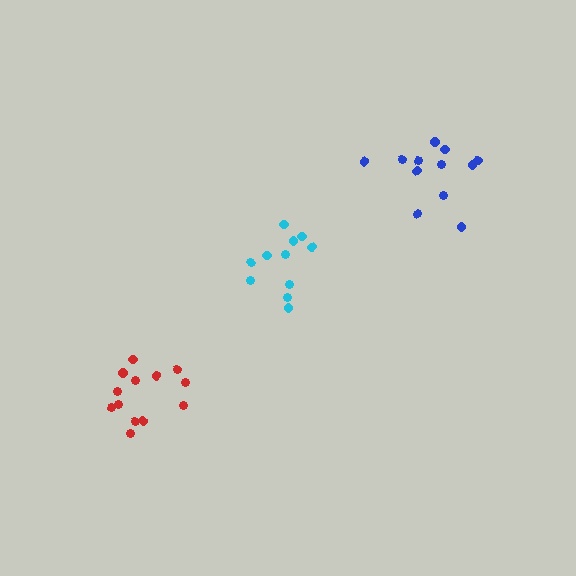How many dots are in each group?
Group 1: 11 dots, Group 2: 13 dots, Group 3: 12 dots (36 total).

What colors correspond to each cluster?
The clusters are colored: cyan, red, blue.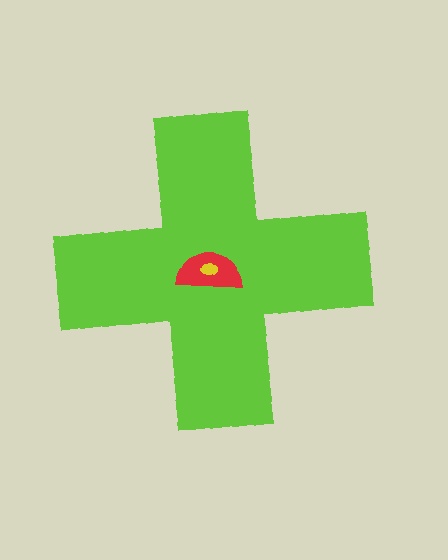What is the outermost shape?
The lime cross.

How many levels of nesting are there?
3.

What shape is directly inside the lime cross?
The red semicircle.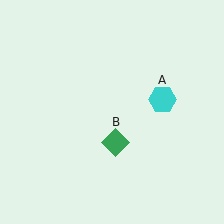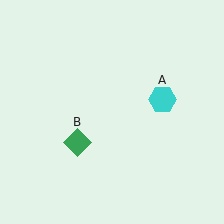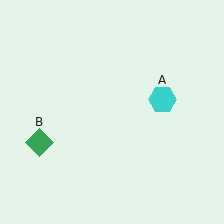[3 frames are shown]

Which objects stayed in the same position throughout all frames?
Cyan hexagon (object A) remained stationary.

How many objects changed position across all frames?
1 object changed position: green diamond (object B).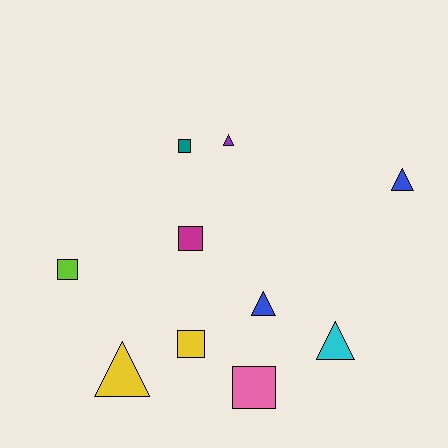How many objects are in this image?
There are 10 objects.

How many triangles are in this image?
There are 5 triangles.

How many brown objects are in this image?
There are no brown objects.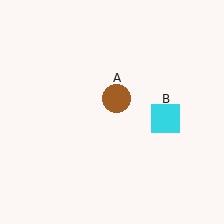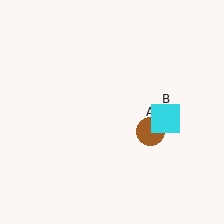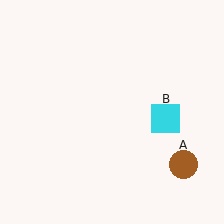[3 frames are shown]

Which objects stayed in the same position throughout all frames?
Cyan square (object B) remained stationary.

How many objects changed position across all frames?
1 object changed position: brown circle (object A).